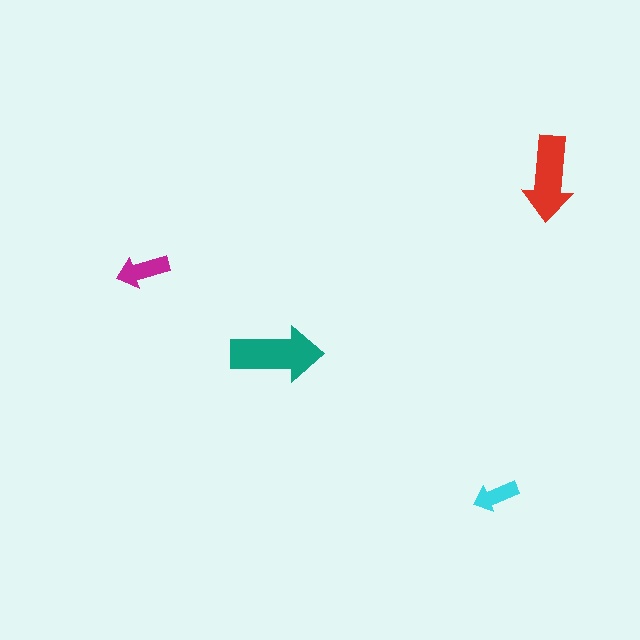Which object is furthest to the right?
The red arrow is rightmost.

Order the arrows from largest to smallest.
the teal one, the red one, the magenta one, the cyan one.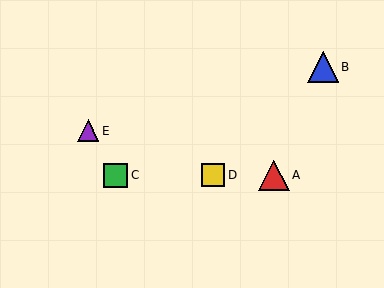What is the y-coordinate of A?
Object A is at y≈175.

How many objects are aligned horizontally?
3 objects (A, C, D) are aligned horizontally.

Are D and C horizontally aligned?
Yes, both are at y≈175.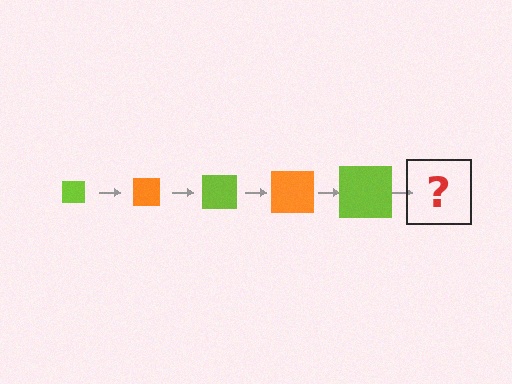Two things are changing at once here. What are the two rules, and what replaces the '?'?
The two rules are that the square grows larger each step and the color cycles through lime and orange. The '?' should be an orange square, larger than the previous one.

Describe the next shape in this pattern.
It should be an orange square, larger than the previous one.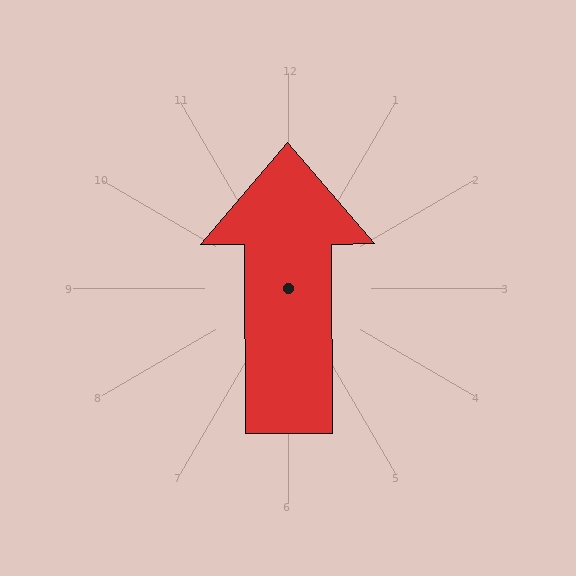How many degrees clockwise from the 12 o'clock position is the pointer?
Approximately 360 degrees.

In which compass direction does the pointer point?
North.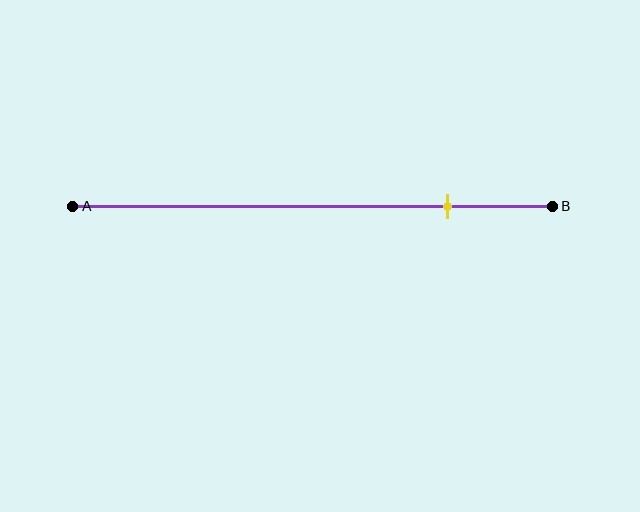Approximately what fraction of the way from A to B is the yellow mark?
The yellow mark is approximately 80% of the way from A to B.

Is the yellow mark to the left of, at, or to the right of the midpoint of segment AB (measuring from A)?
The yellow mark is to the right of the midpoint of segment AB.